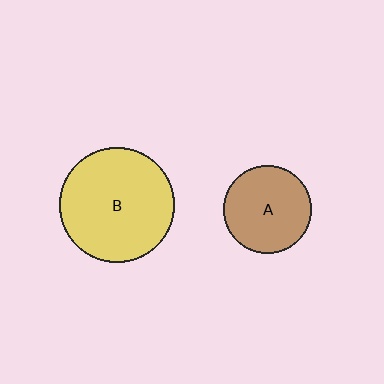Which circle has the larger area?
Circle B (yellow).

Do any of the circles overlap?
No, none of the circles overlap.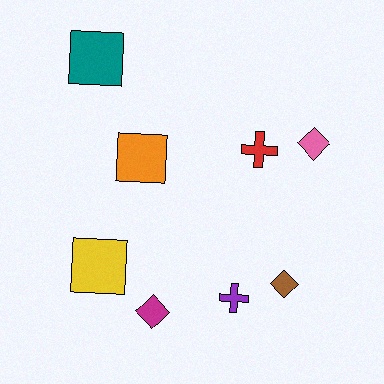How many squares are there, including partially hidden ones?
There are 3 squares.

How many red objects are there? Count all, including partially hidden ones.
There is 1 red object.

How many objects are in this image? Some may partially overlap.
There are 8 objects.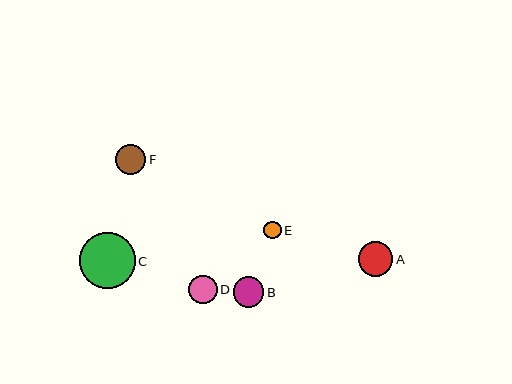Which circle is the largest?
Circle C is the largest with a size of approximately 56 pixels.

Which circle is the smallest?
Circle E is the smallest with a size of approximately 17 pixels.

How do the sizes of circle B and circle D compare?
Circle B and circle D are approximately the same size.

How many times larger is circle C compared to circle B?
Circle C is approximately 1.9 times the size of circle B.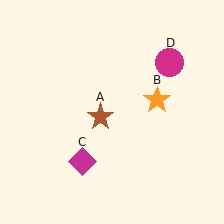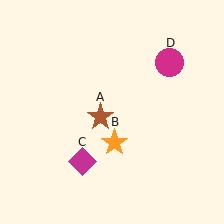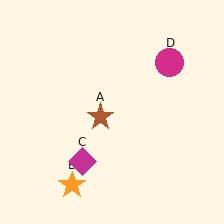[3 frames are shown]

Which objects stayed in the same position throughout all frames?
Brown star (object A) and magenta diamond (object C) and magenta circle (object D) remained stationary.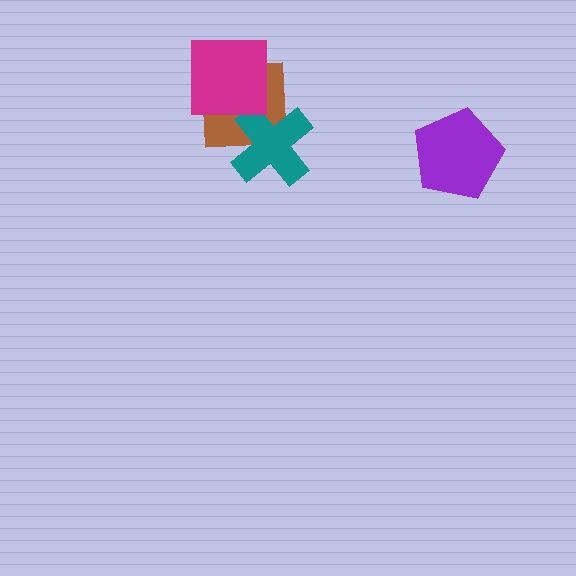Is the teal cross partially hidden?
No, no other shape covers it.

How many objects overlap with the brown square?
2 objects overlap with the brown square.